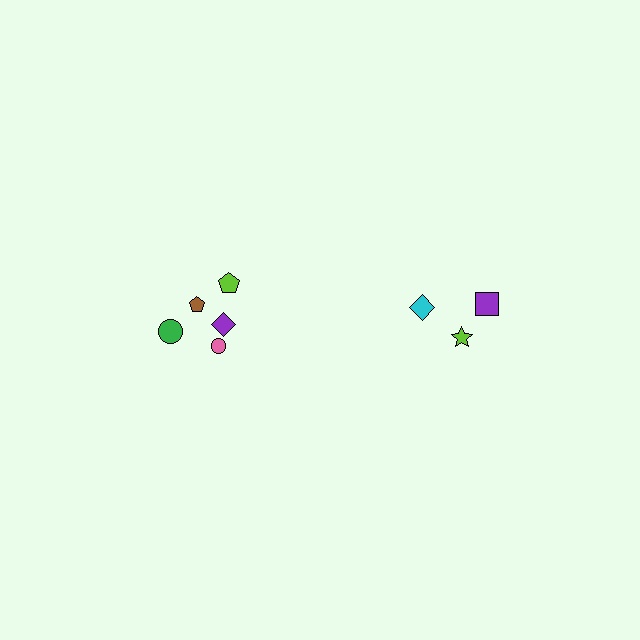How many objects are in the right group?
There are 3 objects.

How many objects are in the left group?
There are 5 objects.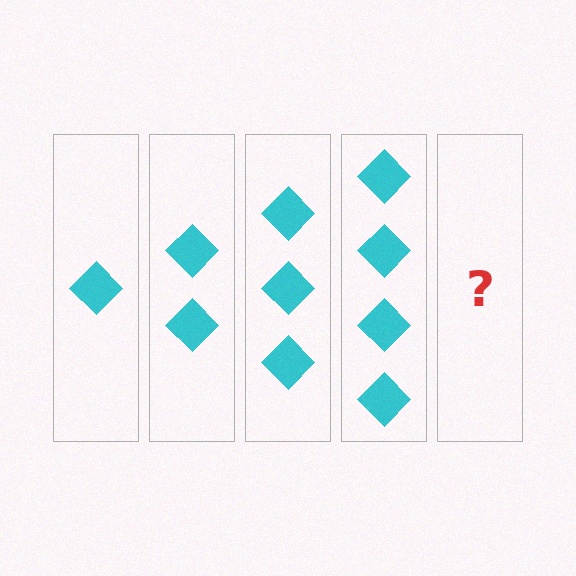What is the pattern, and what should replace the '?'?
The pattern is that each step adds one more diamond. The '?' should be 5 diamonds.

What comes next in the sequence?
The next element should be 5 diamonds.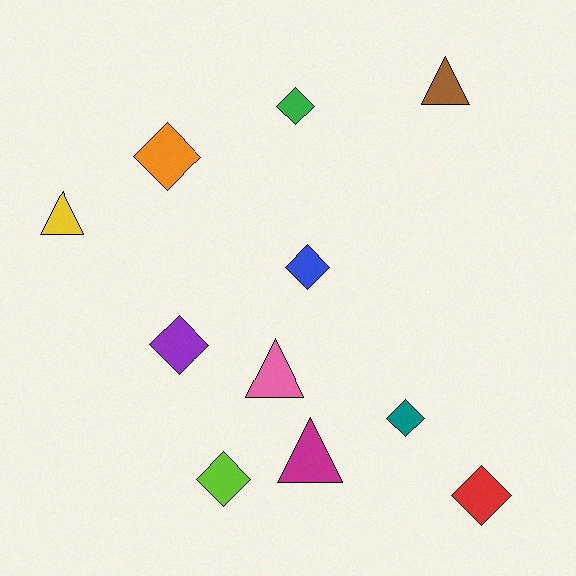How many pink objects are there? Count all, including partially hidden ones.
There is 1 pink object.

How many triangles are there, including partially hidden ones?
There are 4 triangles.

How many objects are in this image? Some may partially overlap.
There are 11 objects.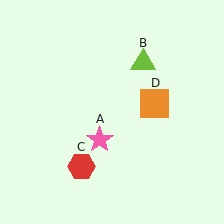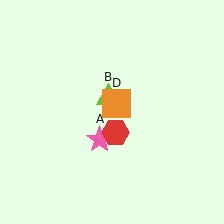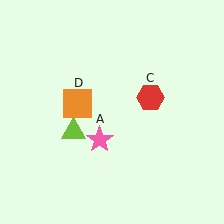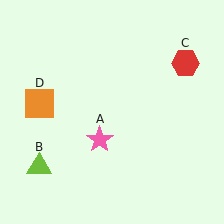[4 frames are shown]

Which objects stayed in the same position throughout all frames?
Pink star (object A) remained stationary.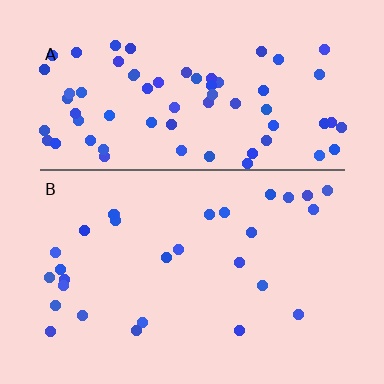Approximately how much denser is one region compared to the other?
Approximately 2.4× — region A over region B.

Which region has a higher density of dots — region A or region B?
A (the top).